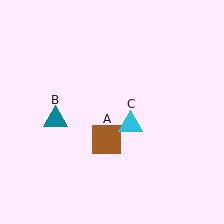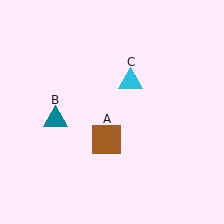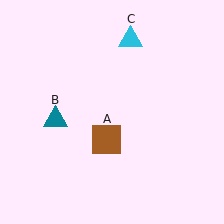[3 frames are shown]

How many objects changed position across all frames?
1 object changed position: cyan triangle (object C).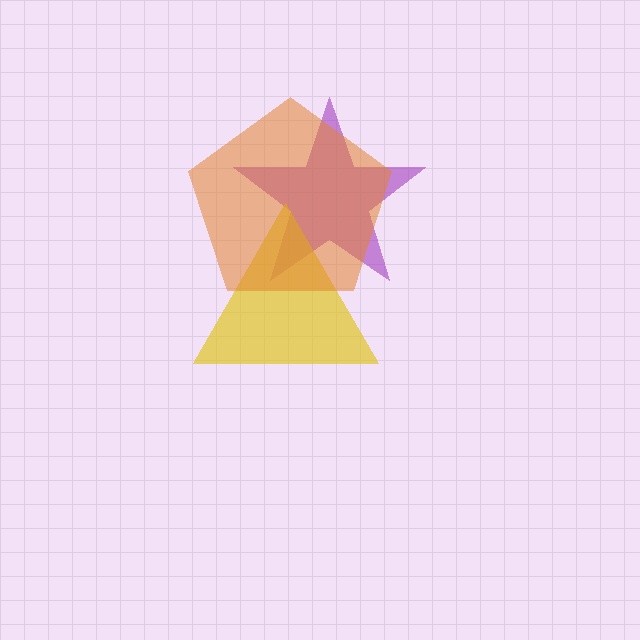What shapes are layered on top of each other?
The layered shapes are: a purple star, a yellow triangle, an orange pentagon.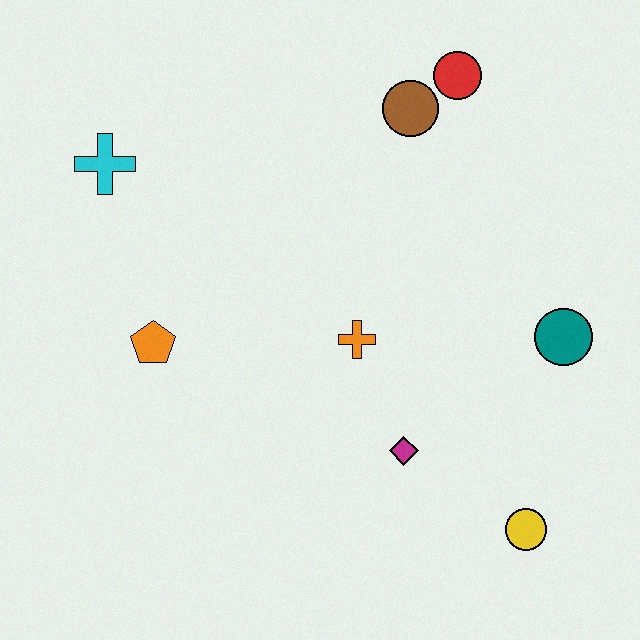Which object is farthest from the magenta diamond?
The cyan cross is farthest from the magenta diamond.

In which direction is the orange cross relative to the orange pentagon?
The orange cross is to the right of the orange pentagon.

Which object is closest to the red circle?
The brown circle is closest to the red circle.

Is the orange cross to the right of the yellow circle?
No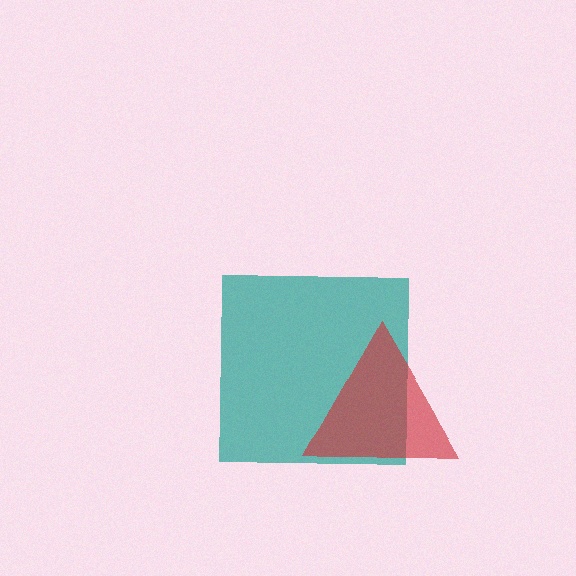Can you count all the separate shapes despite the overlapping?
Yes, there are 2 separate shapes.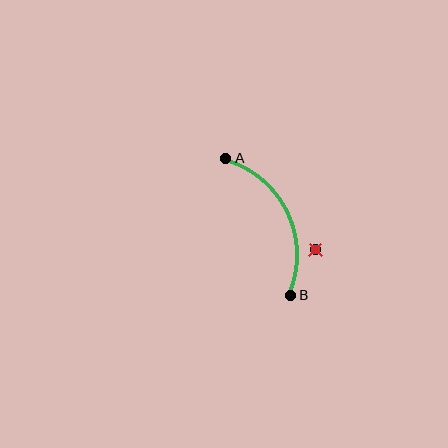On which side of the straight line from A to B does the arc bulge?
The arc bulges to the right of the straight line connecting A and B.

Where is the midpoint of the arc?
The arc midpoint is the point on the curve farthest from the straight line joining A and B. It sits to the right of that line.